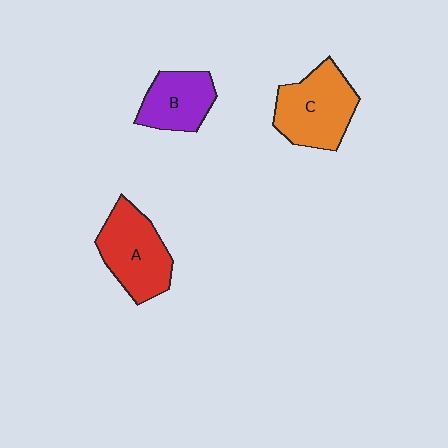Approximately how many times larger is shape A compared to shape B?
Approximately 1.3 times.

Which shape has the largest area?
Shape C (orange).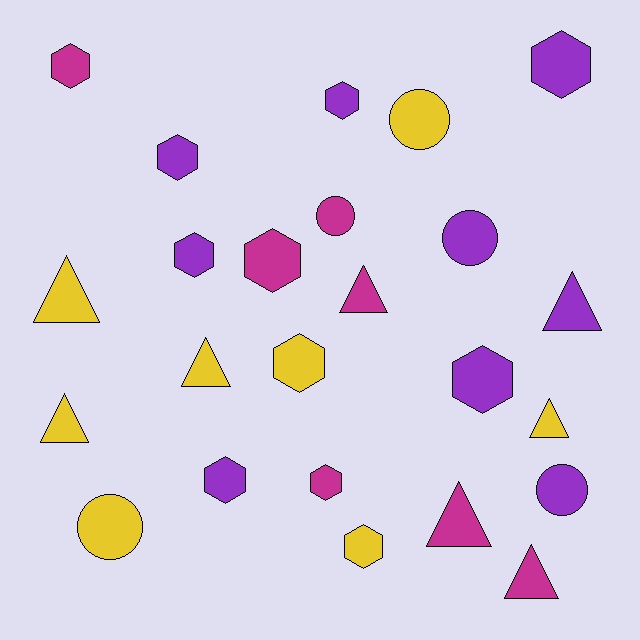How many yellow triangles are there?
There are 4 yellow triangles.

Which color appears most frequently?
Purple, with 9 objects.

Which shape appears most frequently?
Hexagon, with 11 objects.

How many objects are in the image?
There are 24 objects.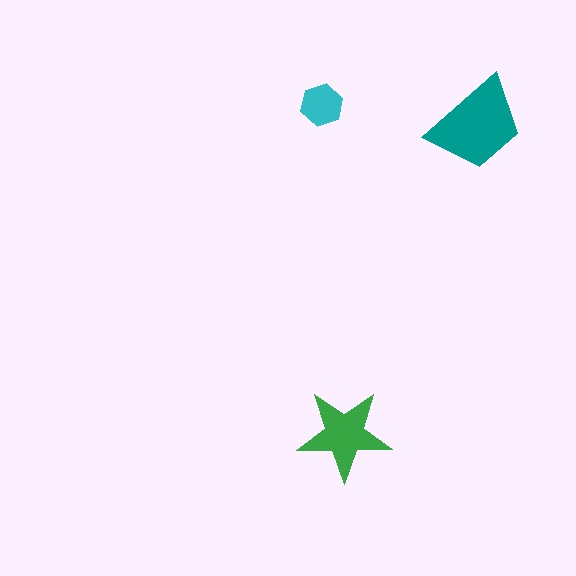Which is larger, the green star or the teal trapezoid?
The teal trapezoid.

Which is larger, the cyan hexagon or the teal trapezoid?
The teal trapezoid.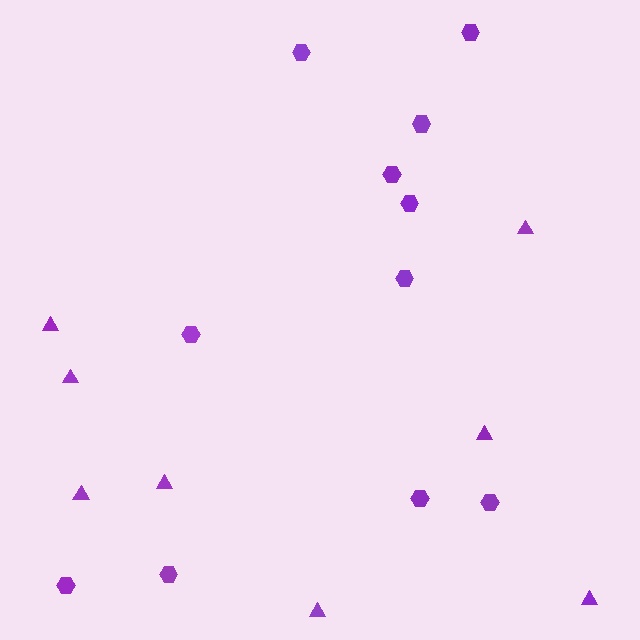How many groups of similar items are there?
There are 2 groups: one group of hexagons (11) and one group of triangles (8).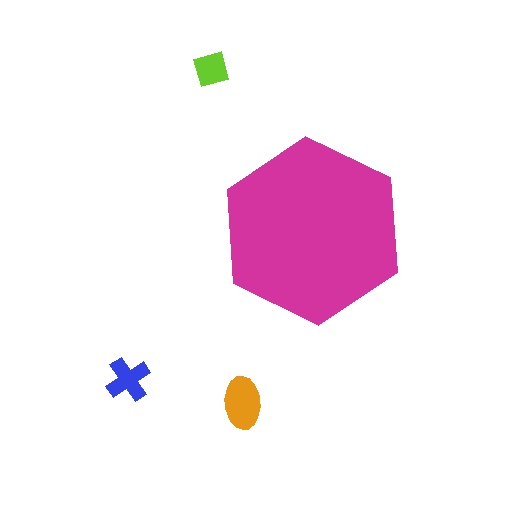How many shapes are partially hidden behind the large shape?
0 shapes are partially hidden.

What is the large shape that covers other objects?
A magenta hexagon.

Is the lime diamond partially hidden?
No, the lime diamond is fully visible.